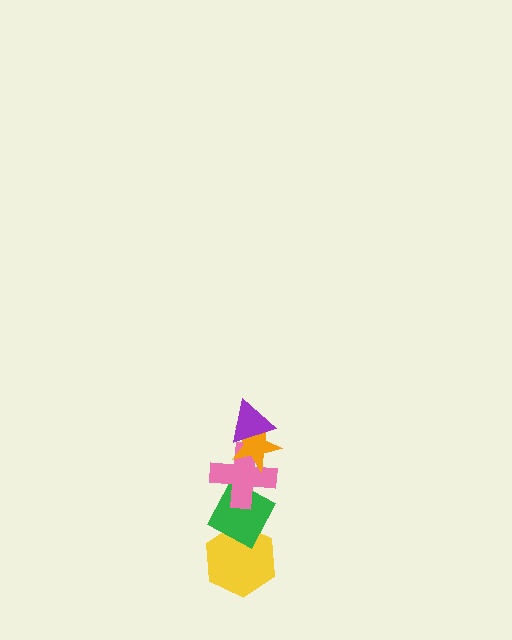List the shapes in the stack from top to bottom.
From top to bottom: the purple triangle, the orange star, the pink cross, the green diamond, the yellow hexagon.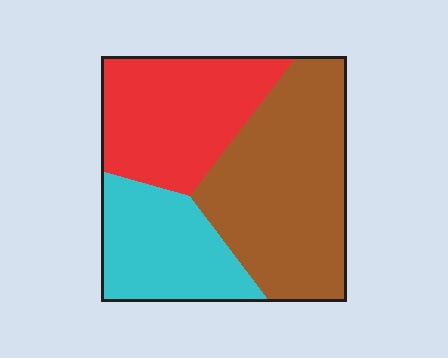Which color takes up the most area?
Brown, at roughly 45%.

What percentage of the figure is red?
Red takes up about one third (1/3) of the figure.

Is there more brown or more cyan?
Brown.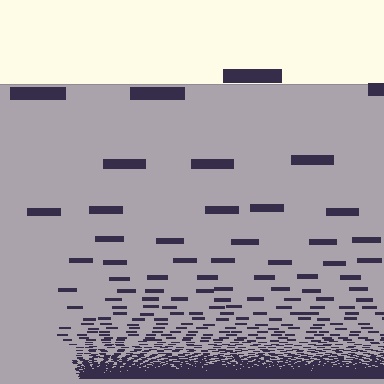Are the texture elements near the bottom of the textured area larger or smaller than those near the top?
Smaller. The gradient is inverted — elements near the bottom are smaller and denser.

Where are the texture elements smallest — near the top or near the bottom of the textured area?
Near the bottom.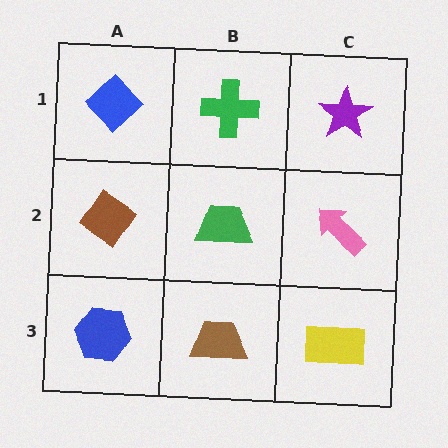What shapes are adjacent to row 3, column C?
A pink arrow (row 2, column C), a brown trapezoid (row 3, column B).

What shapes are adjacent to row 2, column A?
A blue diamond (row 1, column A), a blue hexagon (row 3, column A), a green trapezoid (row 2, column B).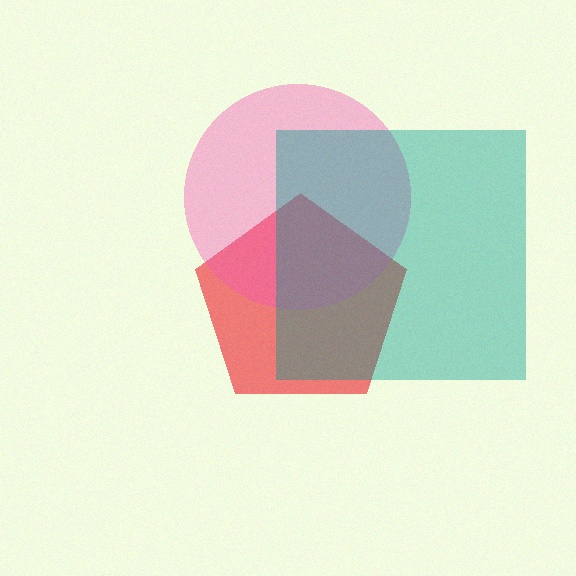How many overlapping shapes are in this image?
There are 3 overlapping shapes in the image.